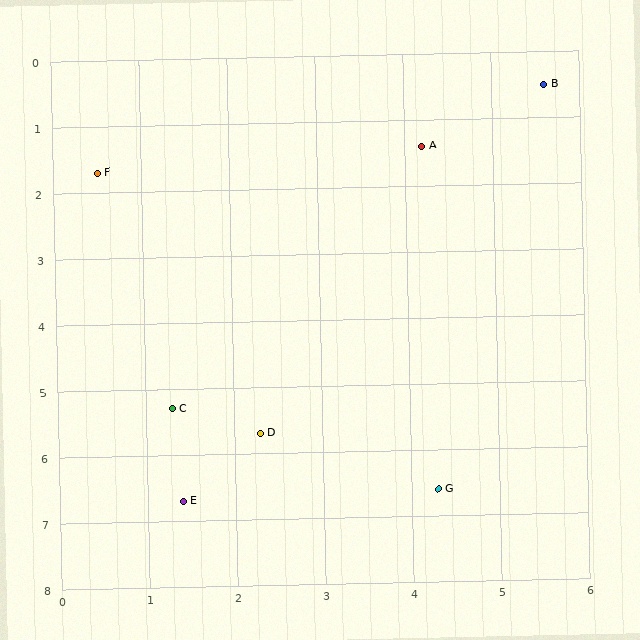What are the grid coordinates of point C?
Point C is at approximately (1.3, 5.3).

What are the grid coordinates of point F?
Point F is at approximately (0.5, 1.7).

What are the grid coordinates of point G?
Point G is at approximately (4.3, 6.6).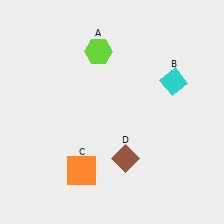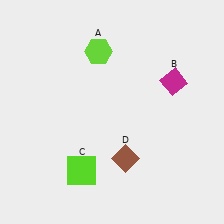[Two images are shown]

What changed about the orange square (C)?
In Image 1, C is orange. In Image 2, it changed to lime.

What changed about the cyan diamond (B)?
In Image 1, B is cyan. In Image 2, it changed to magenta.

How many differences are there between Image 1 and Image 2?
There are 2 differences between the two images.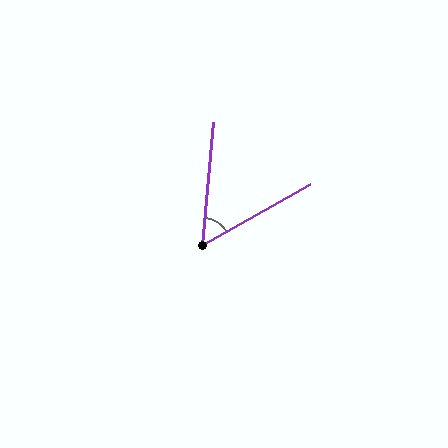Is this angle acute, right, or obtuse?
It is acute.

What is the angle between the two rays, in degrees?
Approximately 56 degrees.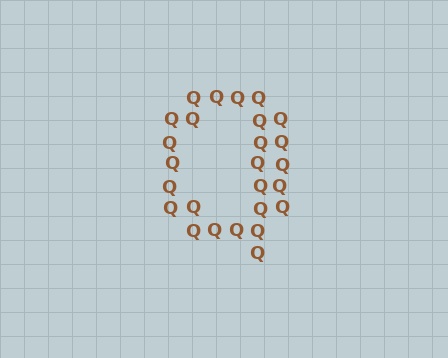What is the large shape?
The large shape is the letter Q.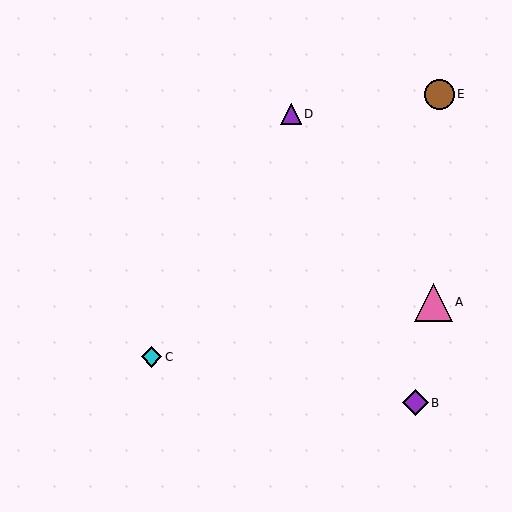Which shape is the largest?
The pink triangle (labeled A) is the largest.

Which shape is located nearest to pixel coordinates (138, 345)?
The cyan diamond (labeled C) at (151, 357) is nearest to that location.